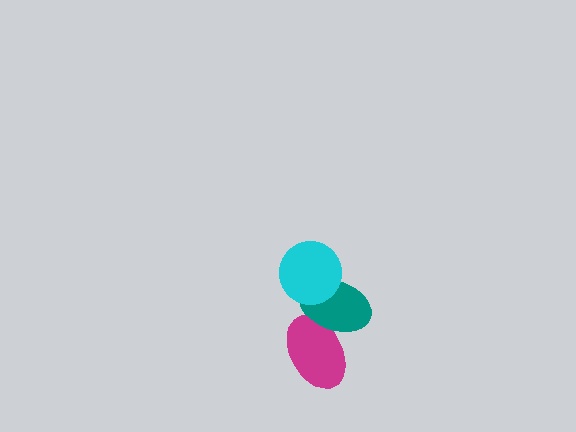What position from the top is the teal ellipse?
The teal ellipse is 2nd from the top.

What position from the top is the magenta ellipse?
The magenta ellipse is 3rd from the top.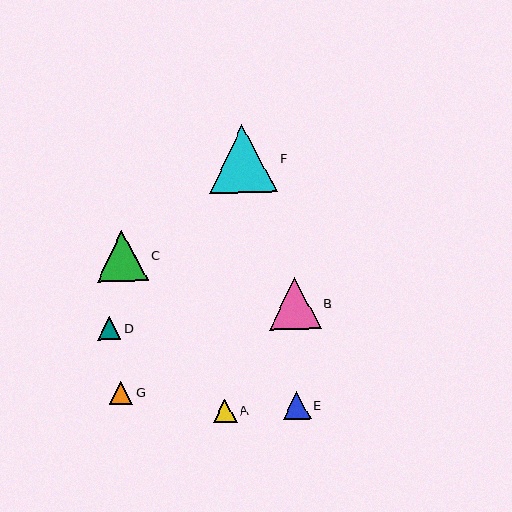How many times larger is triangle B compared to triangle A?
Triangle B is approximately 2.2 times the size of triangle A.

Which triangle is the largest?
Triangle F is the largest with a size of approximately 68 pixels.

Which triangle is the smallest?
Triangle D is the smallest with a size of approximately 23 pixels.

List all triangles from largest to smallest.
From largest to smallest: F, B, C, E, A, G, D.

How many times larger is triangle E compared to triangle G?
Triangle E is approximately 1.2 times the size of triangle G.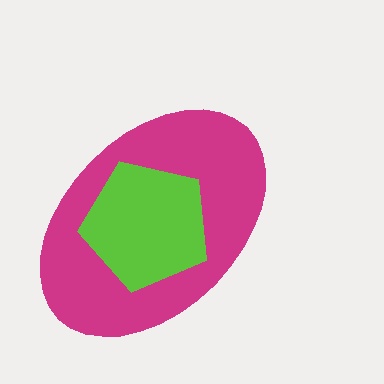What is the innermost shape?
The lime pentagon.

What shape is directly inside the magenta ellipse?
The lime pentagon.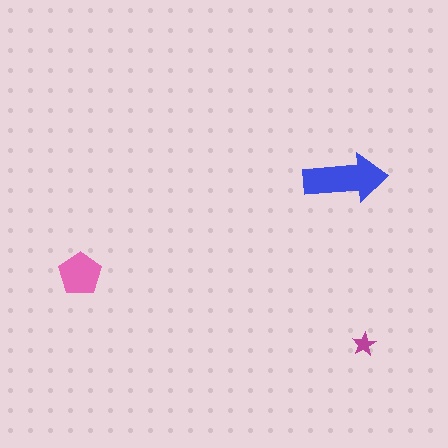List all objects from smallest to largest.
The magenta star, the pink pentagon, the blue arrow.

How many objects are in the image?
There are 3 objects in the image.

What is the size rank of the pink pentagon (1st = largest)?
2nd.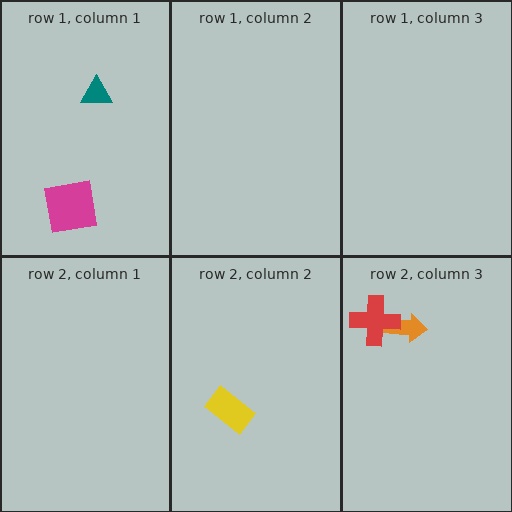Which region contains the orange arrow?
The row 2, column 3 region.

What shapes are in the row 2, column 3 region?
The orange arrow, the red cross.